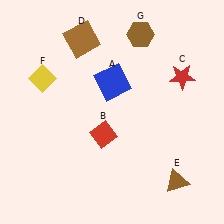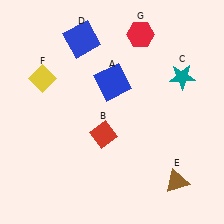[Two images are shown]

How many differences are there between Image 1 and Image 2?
There are 3 differences between the two images.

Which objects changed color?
C changed from red to teal. D changed from brown to blue. G changed from brown to red.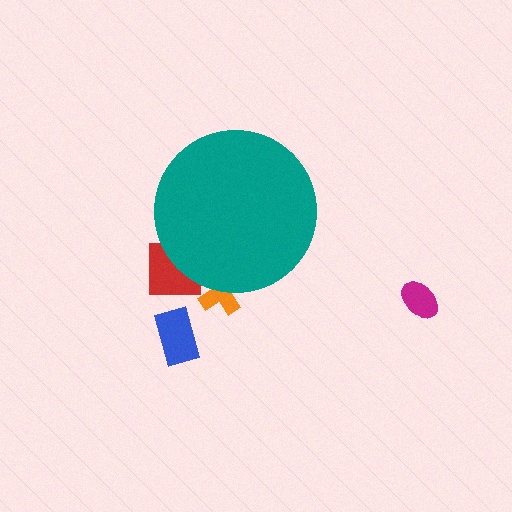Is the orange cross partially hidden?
Yes, the orange cross is partially hidden behind the teal circle.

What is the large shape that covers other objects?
A teal circle.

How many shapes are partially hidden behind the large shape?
2 shapes are partially hidden.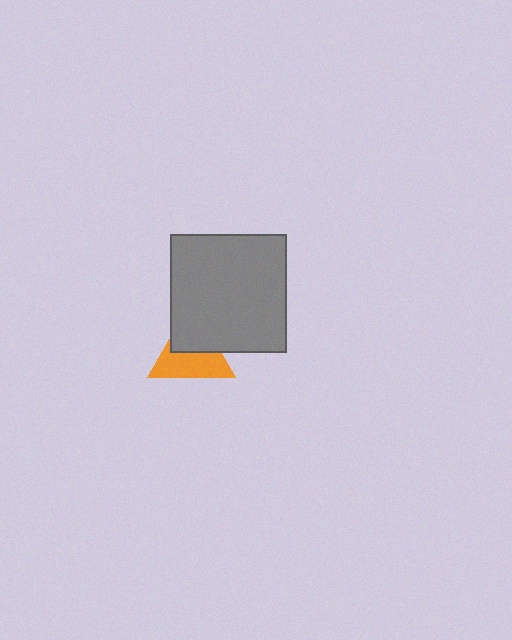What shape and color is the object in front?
The object in front is a gray rectangle.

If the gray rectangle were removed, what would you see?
You would see the complete orange triangle.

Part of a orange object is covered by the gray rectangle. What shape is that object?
It is a triangle.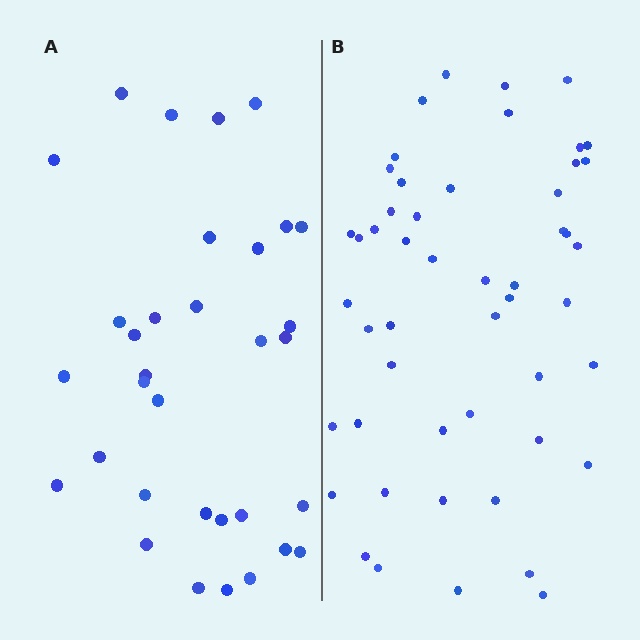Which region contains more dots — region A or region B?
Region B (the right region) has more dots.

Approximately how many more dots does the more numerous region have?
Region B has approximately 15 more dots than region A.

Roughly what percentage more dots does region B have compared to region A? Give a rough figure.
About 50% more.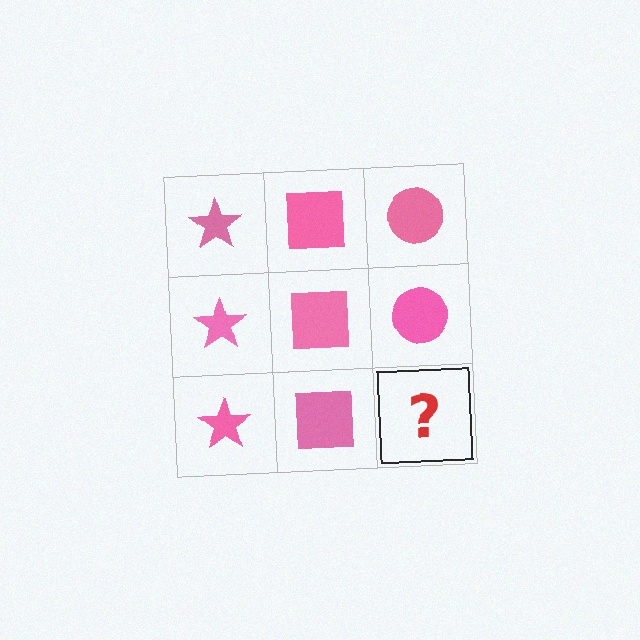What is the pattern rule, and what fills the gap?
The rule is that each column has a consistent shape. The gap should be filled with a pink circle.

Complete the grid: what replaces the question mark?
The question mark should be replaced with a pink circle.